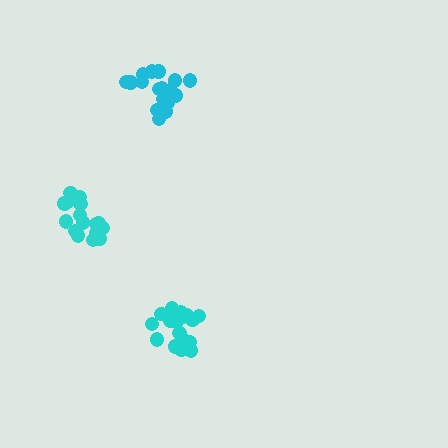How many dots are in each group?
Group 1: 19 dots, Group 2: 16 dots, Group 3: 20 dots (55 total).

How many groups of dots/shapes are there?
There are 3 groups.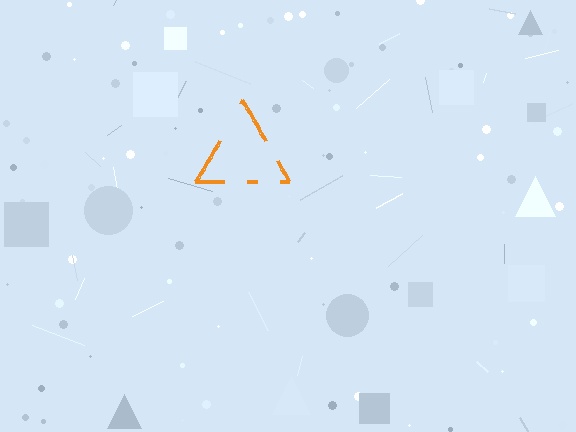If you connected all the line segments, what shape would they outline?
They would outline a triangle.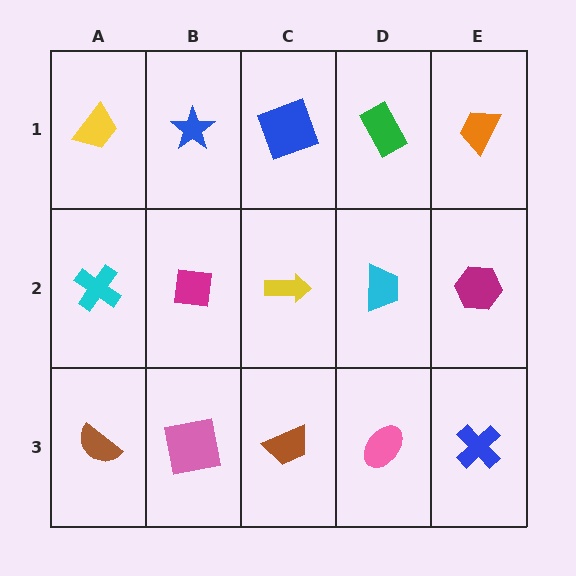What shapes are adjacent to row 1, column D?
A cyan trapezoid (row 2, column D), a blue square (row 1, column C), an orange trapezoid (row 1, column E).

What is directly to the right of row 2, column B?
A yellow arrow.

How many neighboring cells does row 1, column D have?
3.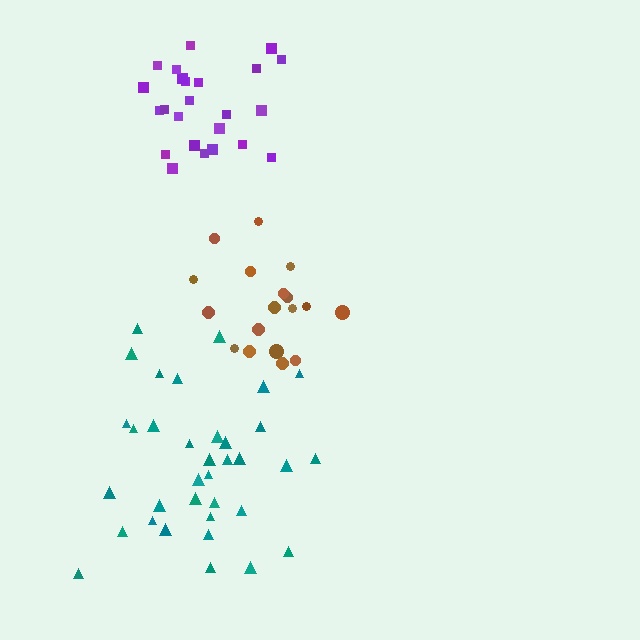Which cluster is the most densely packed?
Purple.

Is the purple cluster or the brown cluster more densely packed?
Purple.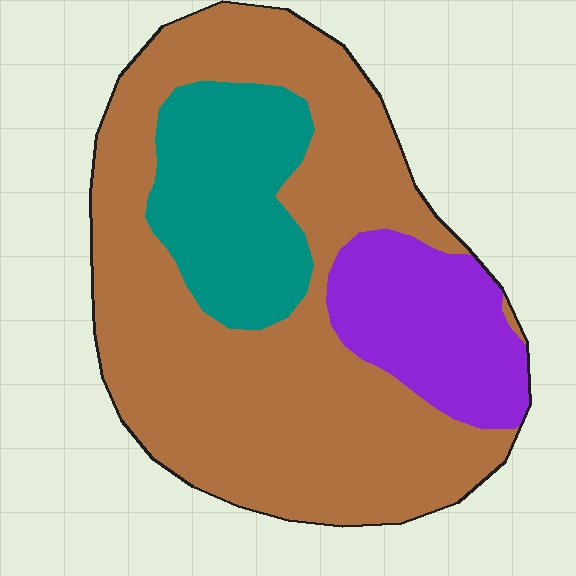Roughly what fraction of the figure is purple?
Purple takes up about one sixth (1/6) of the figure.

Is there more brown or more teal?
Brown.